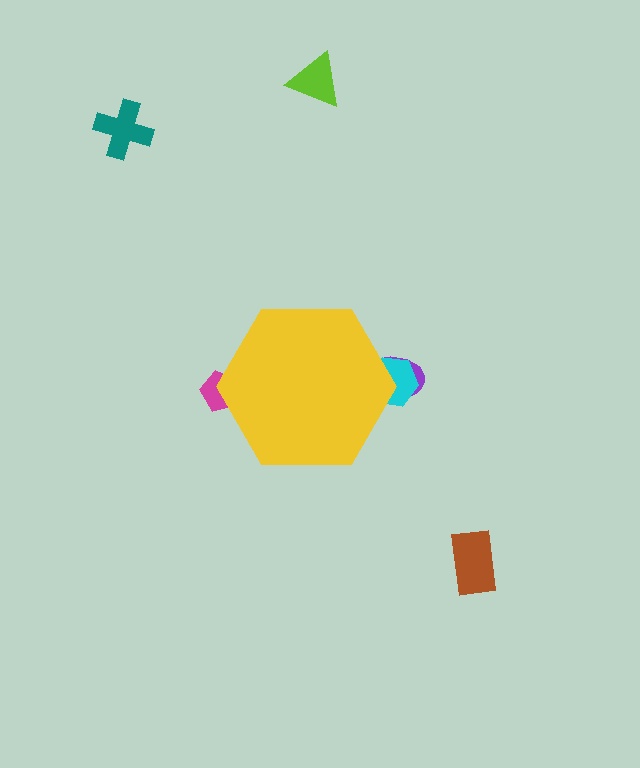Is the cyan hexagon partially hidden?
Yes, the cyan hexagon is partially hidden behind the yellow hexagon.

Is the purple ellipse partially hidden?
Yes, the purple ellipse is partially hidden behind the yellow hexagon.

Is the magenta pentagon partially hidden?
Yes, the magenta pentagon is partially hidden behind the yellow hexagon.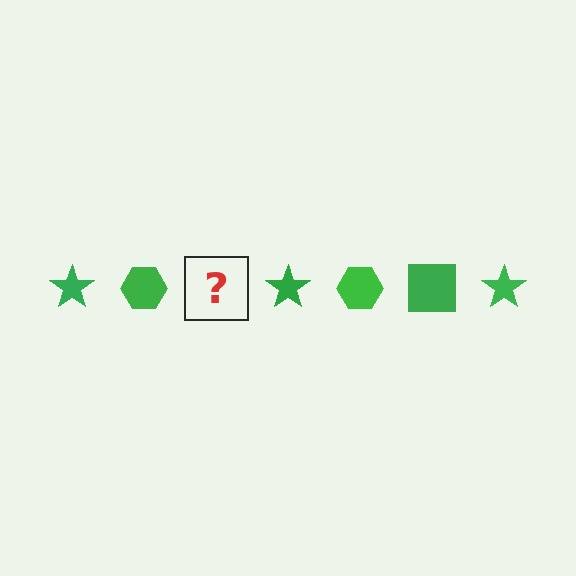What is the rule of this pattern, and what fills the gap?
The rule is that the pattern cycles through star, hexagon, square shapes in green. The gap should be filled with a green square.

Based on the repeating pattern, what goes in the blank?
The blank should be a green square.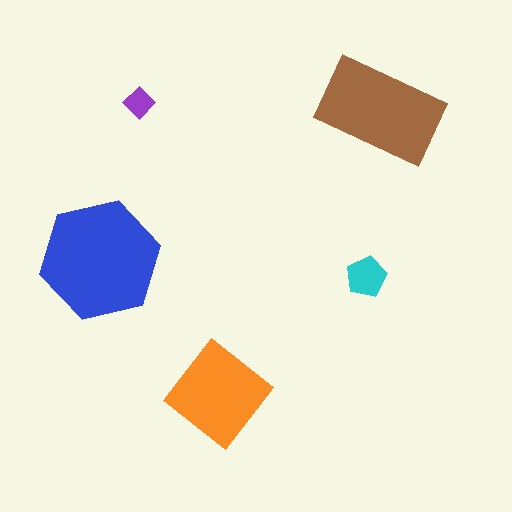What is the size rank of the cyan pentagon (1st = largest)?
4th.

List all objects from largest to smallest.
The blue hexagon, the brown rectangle, the orange diamond, the cyan pentagon, the purple diamond.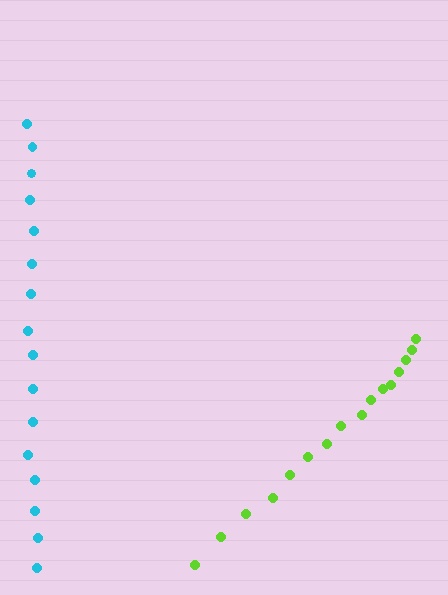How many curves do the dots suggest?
There are 2 distinct paths.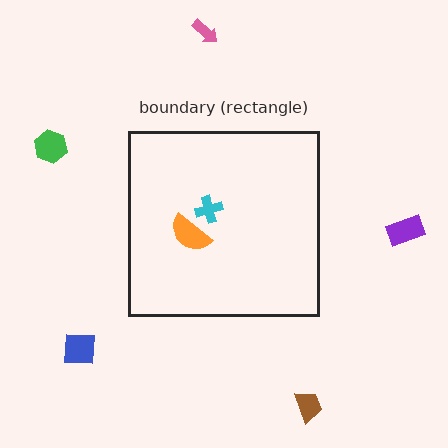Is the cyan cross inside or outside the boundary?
Inside.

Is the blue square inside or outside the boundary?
Outside.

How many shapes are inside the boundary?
2 inside, 5 outside.